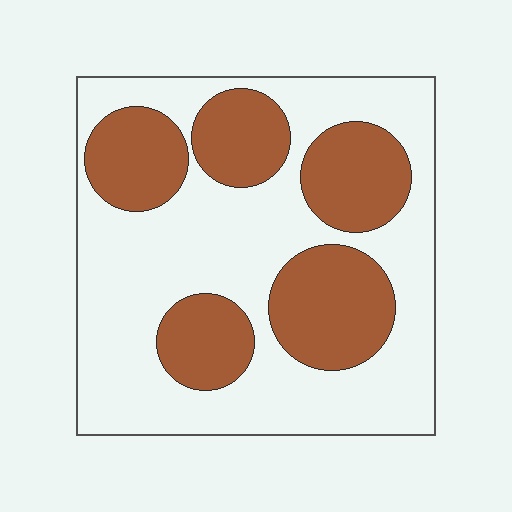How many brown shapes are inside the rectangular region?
5.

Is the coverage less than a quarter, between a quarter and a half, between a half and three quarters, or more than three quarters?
Between a quarter and a half.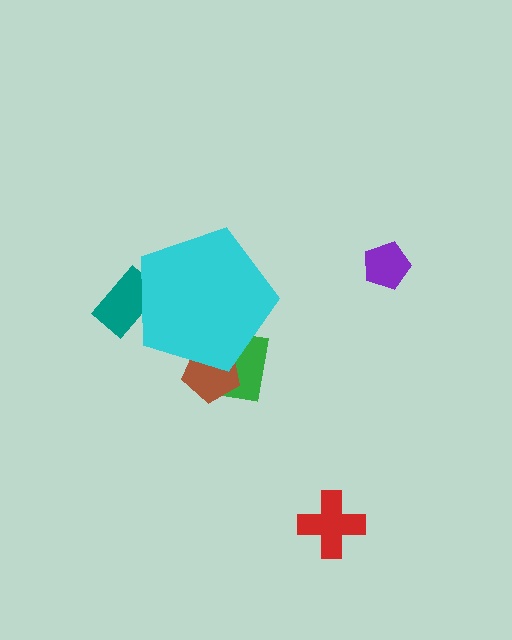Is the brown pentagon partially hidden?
Yes, the brown pentagon is partially hidden behind the cyan pentagon.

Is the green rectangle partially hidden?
Yes, the green rectangle is partially hidden behind the cyan pentagon.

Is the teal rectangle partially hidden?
Yes, the teal rectangle is partially hidden behind the cyan pentagon.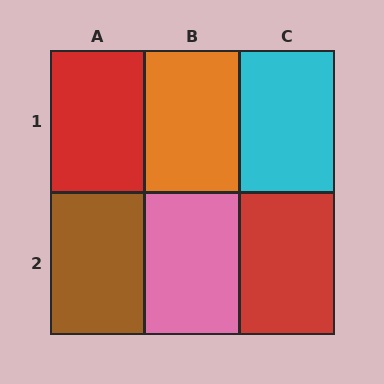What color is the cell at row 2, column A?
Brown.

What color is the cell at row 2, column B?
Pink.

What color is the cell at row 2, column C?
Red.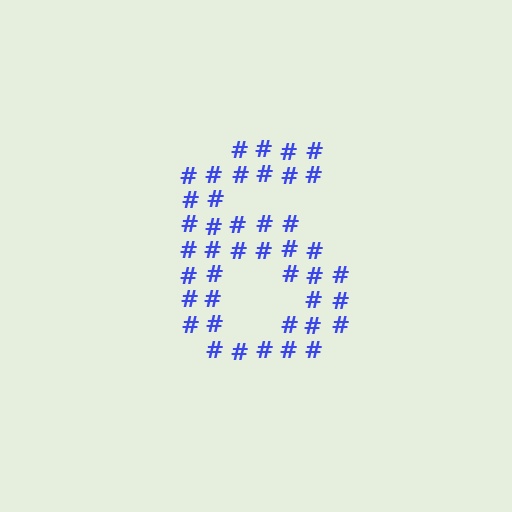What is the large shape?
The large shape is the digit 6.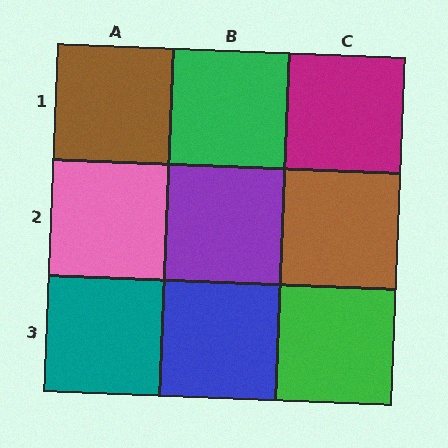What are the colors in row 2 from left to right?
Pink, purple, brown.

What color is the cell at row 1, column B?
Green.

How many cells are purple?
1 cell is purple.